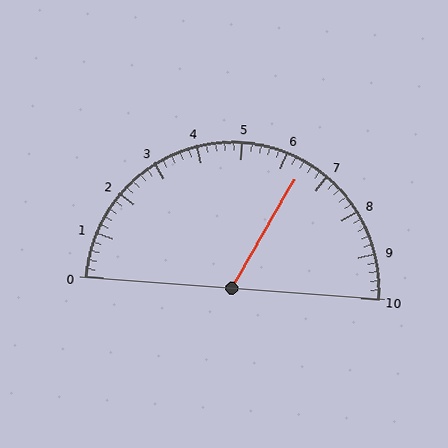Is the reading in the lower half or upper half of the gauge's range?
The reading is in the upper half of the range (0 to 10).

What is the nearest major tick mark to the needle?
The nearest major tick mark is 6.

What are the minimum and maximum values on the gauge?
The gauge ranges from 0 to 10.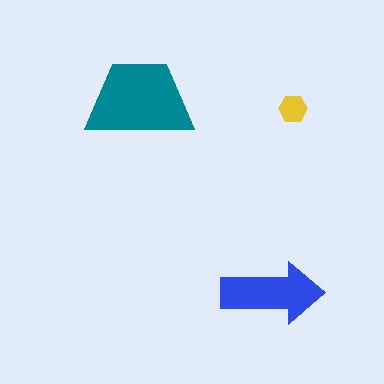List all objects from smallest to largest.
The yellow hexagon, the blue arrow, the teal trapezoid.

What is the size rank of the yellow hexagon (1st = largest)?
3rd.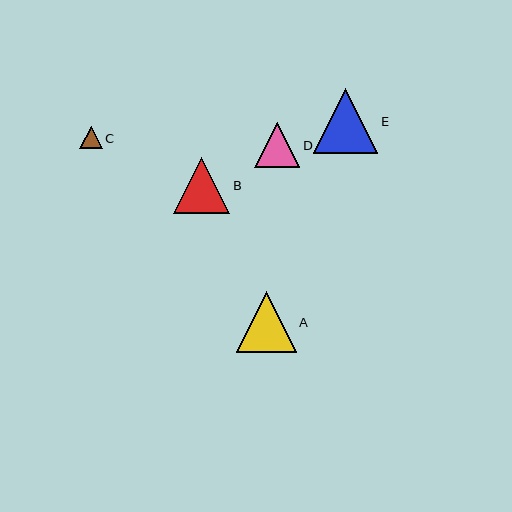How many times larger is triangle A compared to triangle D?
Triangle A is approximately 1.3 times the size of triangle D.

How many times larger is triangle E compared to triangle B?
Triangle E is approximately 1.2 times the size of triangle B.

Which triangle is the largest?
Triangle E is the largest with a size of approximately 65 pixels.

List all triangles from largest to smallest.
From largest to smallest: E, A, B, D, C.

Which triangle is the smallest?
Triangle C is the smallest with a size of approximately 23 pixels.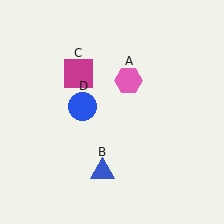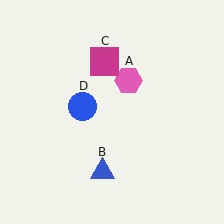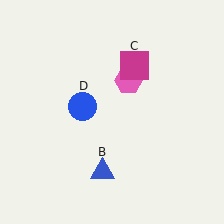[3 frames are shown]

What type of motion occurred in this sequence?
The magenta square (object C) rotated clockwise around the center of the scene.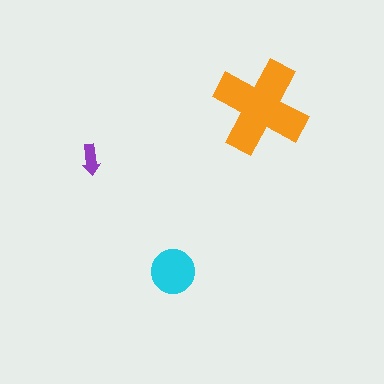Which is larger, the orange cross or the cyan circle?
The orange cross.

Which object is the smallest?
The purple arrow.